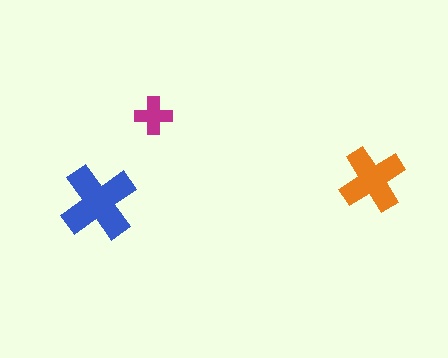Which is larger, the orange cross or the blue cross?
The blue one.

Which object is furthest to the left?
The blue cross is leftmost.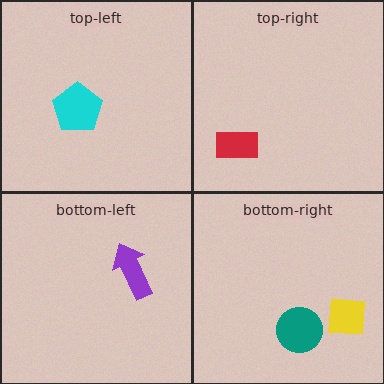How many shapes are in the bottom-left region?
1.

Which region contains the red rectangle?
The top-right region.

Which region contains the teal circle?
The bottom-right region.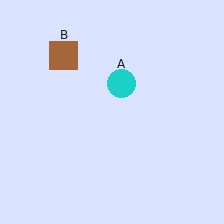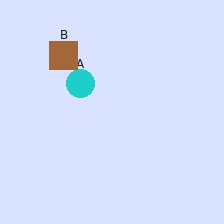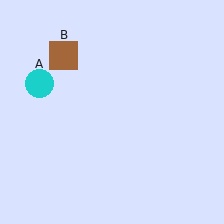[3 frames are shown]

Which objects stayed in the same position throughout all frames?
Brown square (object B) remained stationary.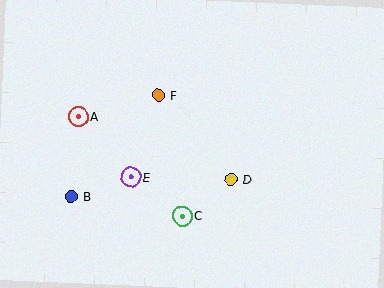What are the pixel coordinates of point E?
Point E is at (131, 177).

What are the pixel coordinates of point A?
Point A is at (78, 116).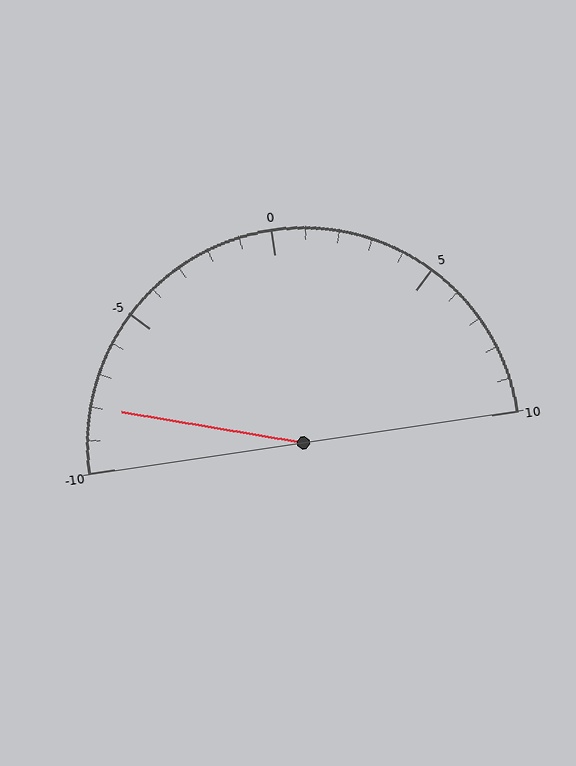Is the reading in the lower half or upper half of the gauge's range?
The reading is in the lower half of the range (-10 to 10).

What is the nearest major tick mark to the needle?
The nearest major tick mark is -10.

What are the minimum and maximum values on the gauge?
The gauge ranges from -10 to 10.